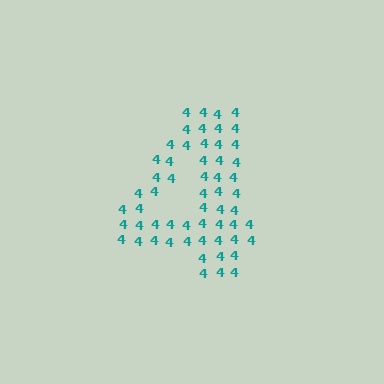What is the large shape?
The large shape is the digit 4.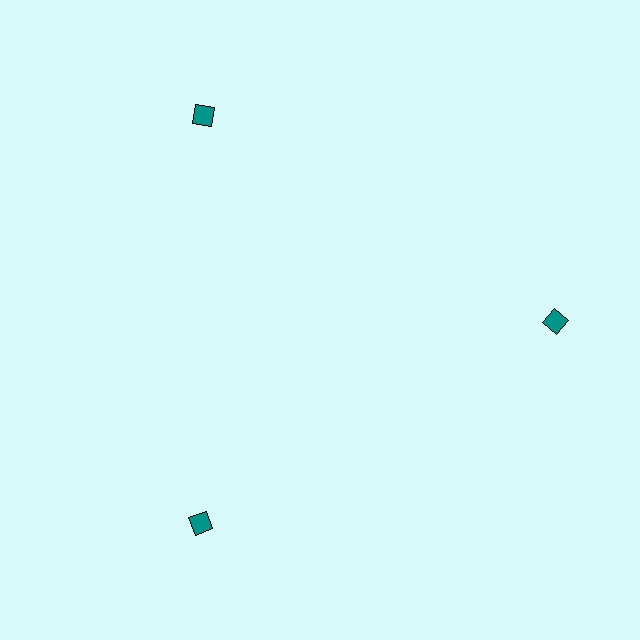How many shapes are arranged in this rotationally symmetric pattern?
There are 3 shapes, arranged in 3 groups of 1.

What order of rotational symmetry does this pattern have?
This pattern has 3-fold rotational symmetry.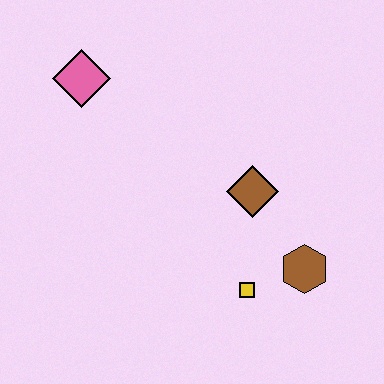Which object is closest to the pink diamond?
The brown diamond is closest to the pink diamond.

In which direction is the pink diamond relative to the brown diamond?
The pink diamond is to the left of the brown diamond.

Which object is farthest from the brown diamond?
The pink diamond is farthest from the brown diamond.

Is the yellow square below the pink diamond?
Yes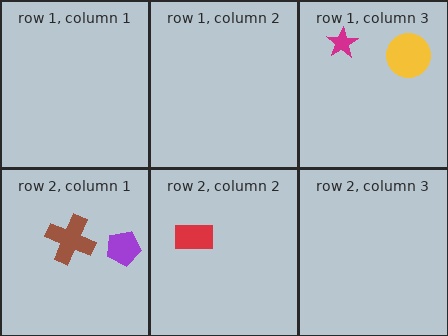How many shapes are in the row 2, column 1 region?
2.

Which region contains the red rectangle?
The row 2, column 2 region.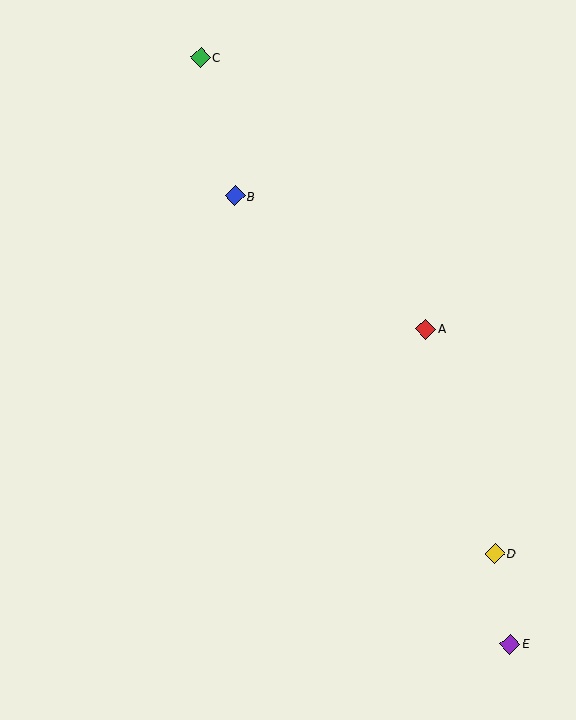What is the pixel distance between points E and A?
The distance between E and A is 326 pixels.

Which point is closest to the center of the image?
Point A at (426, 329) is closest to the center.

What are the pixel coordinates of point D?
Point D is at (495, 553).